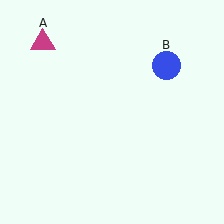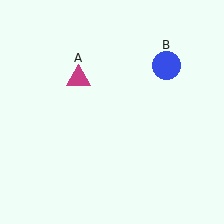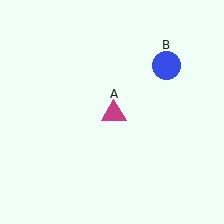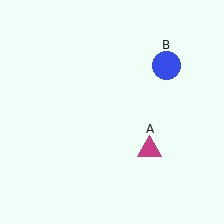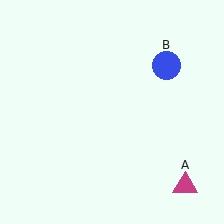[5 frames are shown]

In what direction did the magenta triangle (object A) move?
The magenta triangle (object A) moved down and to the right.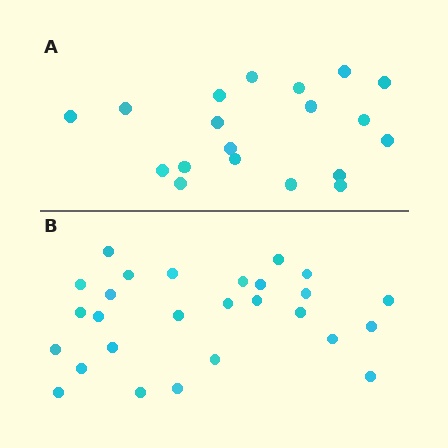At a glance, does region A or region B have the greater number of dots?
Region B (the bottom region) has more dots.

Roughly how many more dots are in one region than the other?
Region B has roughly 8 or so more dots than region A.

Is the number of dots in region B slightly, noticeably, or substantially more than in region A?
Region B has noticeably more, but not dramatically so. The ratio is roughly 1.4 to 1.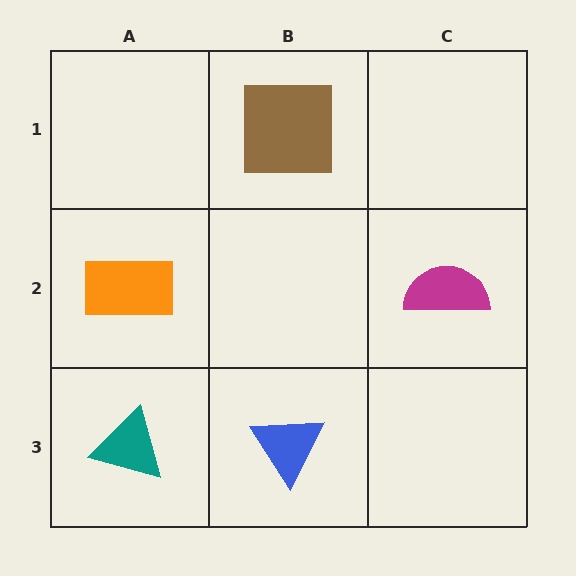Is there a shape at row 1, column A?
No, that cell is empty.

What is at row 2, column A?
An orange rectangle.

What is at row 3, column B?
A blue triangle.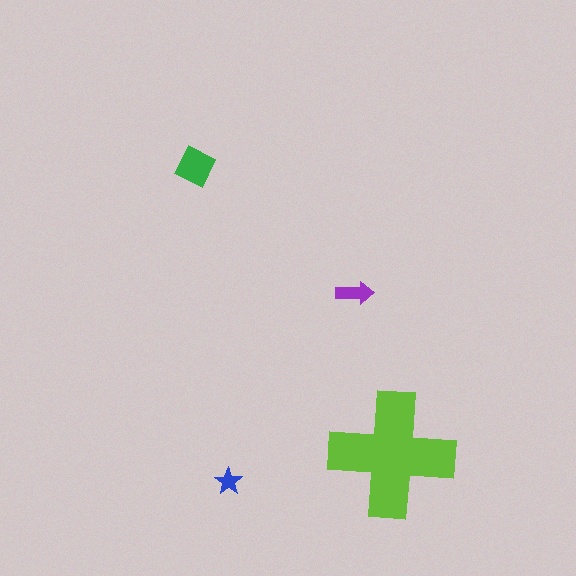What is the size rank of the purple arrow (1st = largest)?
3rd.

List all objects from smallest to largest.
The blue star, the purple arrow, the green diamond, the lime cross.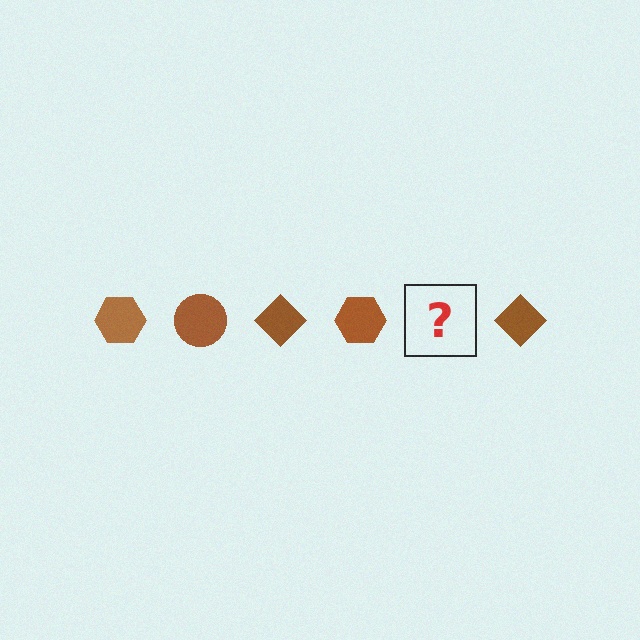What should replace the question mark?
The question mark should be replaced with a brown circle.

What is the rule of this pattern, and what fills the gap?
The rule is that the pattern cycles through hexagon, circle, diamond shapes in brown. The gap should be filled with a brown circle.